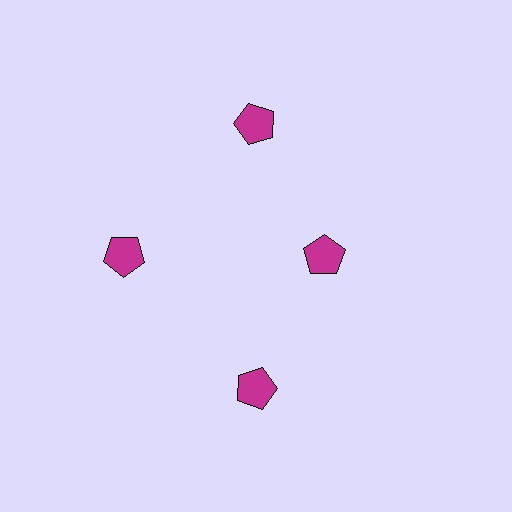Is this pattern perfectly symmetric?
No. The 4 magenta pentagons are arranged in a ring, but one element near the 3 o'clock position is pulled inward toward the center, breaking the 4-fold rotational symmetry.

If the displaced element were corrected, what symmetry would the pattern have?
It would have 4-fold rotational symmetry — the pattern would map onto itself every 90 degrees.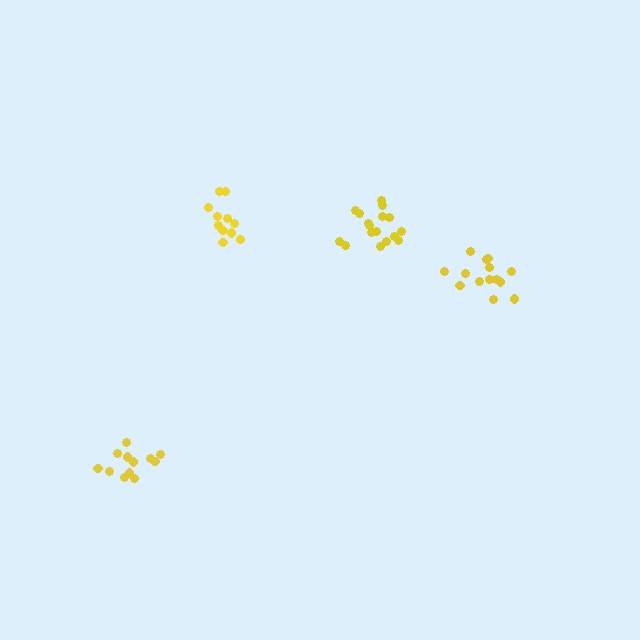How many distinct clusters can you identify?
There are 4 distinct clusters.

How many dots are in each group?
Group 1: 12 dots, Group 2: 17 dots, Group 3: 11 dots, Group 4: 14 dots (54 total).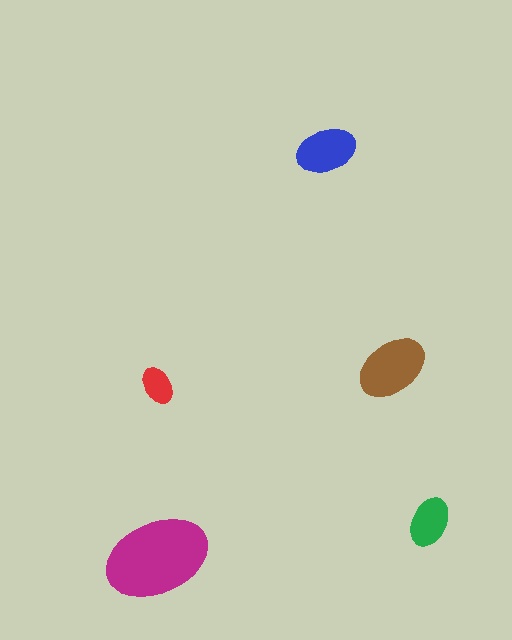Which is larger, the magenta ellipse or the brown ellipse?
The magenta one.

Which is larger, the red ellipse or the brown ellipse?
The brown one.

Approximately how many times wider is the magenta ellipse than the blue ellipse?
About 1.5 times wider.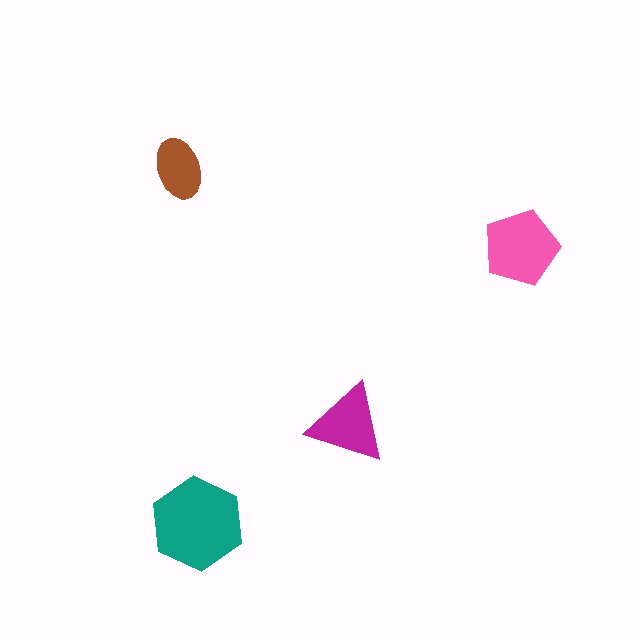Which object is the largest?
The teal hexagon.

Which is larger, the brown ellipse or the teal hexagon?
The teal hexagon.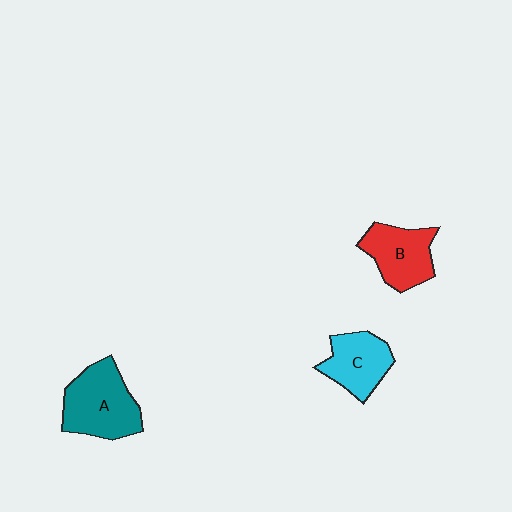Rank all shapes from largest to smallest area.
From largest to smallest: A (teal), B (red), C (cyan).